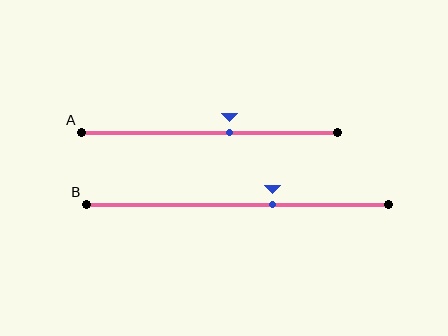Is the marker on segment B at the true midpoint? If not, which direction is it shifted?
No, the marker on segment B is shifted to the right by about 12% of the segment length.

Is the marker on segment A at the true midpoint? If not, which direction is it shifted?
No, the marker on segment A is shifted to the right by about 8% of the segment length.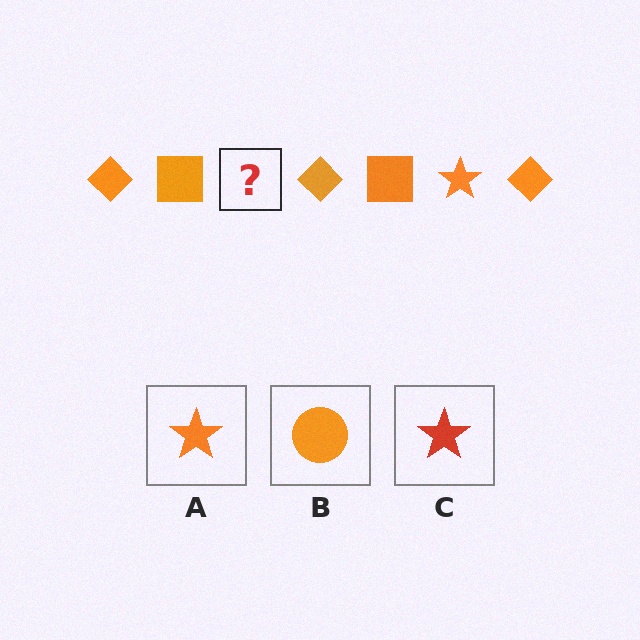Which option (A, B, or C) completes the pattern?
A.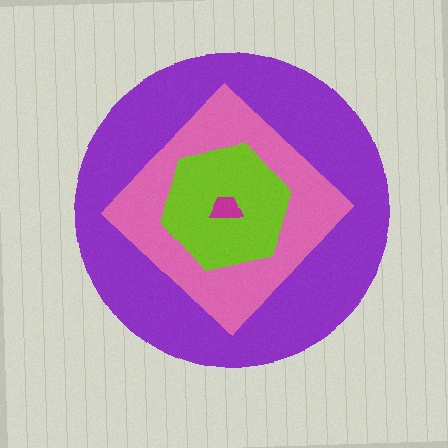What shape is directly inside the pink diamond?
The lime hexagon.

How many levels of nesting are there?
4.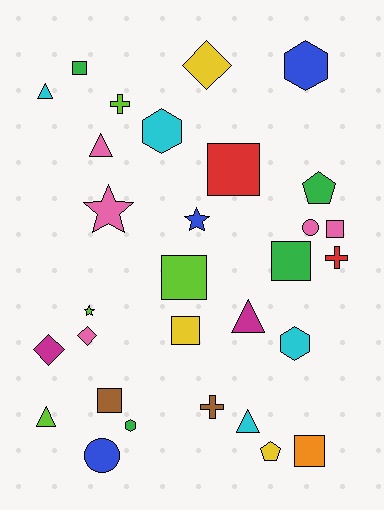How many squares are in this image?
There are 8 squares.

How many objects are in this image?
There are 30 objects.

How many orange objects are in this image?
There is 1 orange object.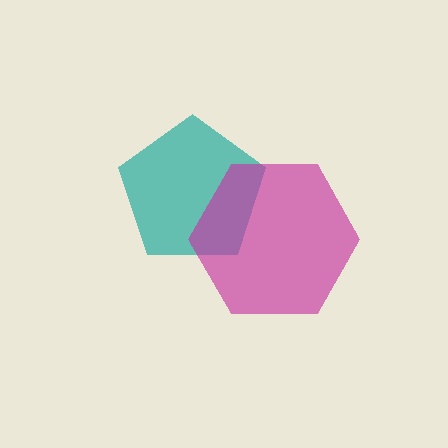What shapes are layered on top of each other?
The layered shapes are: a teal pentagon, a magenta hexagon.